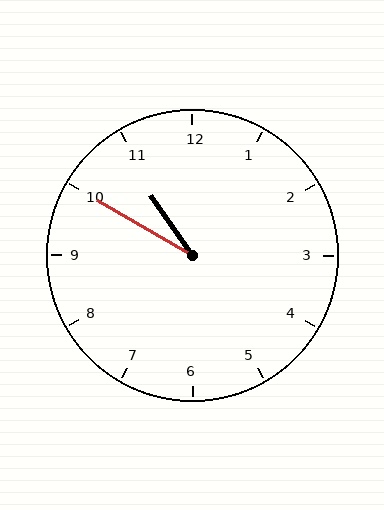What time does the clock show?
10:50.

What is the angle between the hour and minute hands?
Approximately 25 degrees.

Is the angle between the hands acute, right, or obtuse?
It is acute.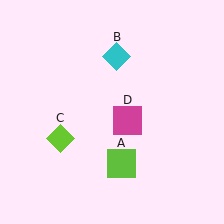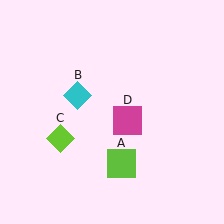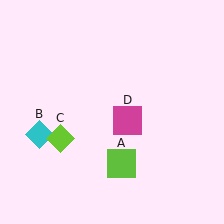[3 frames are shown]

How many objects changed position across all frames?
1 object changed position: cyan diamond (object B).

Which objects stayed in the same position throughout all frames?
Lime square (object A) and lime diamond (object C) and magenta square (object D) remained stationary.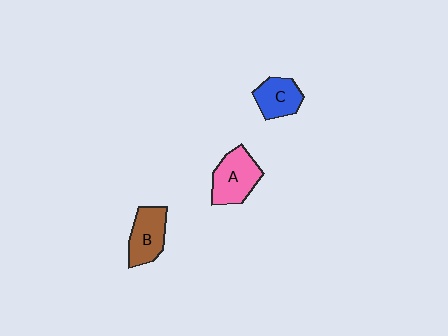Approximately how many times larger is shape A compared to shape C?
Approximately 1.3 times.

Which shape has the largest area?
Shape A (pink).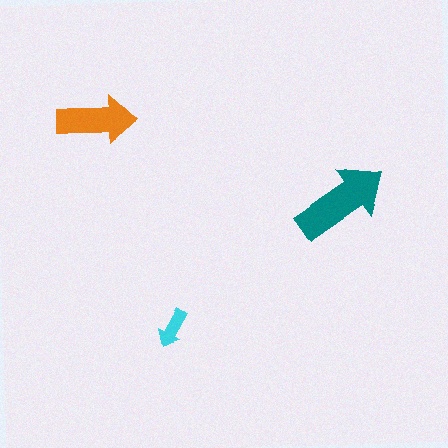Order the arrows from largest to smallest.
the teal one, the orange one, the cyan one.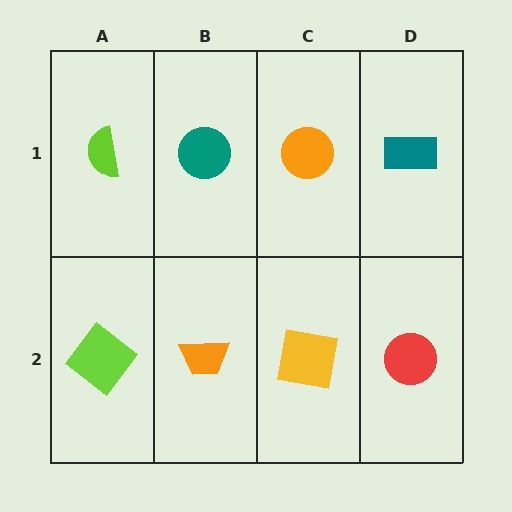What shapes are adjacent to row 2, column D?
A teal rectangle (row 1, column D), a yellow square (row 2, column C).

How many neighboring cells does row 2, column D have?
2.